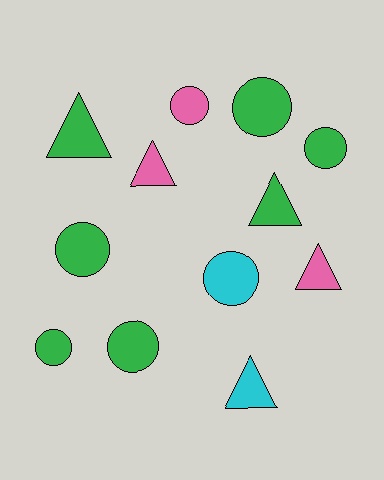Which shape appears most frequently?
Circle, with 7 objects.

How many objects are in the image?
There are 12 objects.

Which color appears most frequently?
Green, with 7 objects.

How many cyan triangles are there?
There is 1 cyan triangle.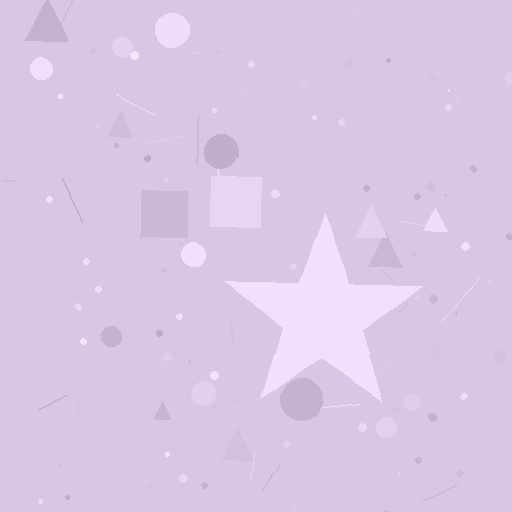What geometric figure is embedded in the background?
A star is embedded in the background.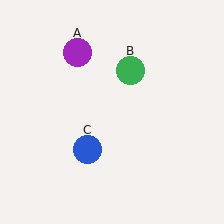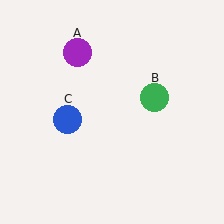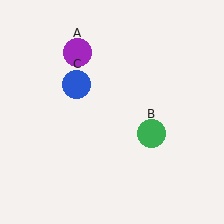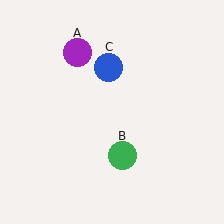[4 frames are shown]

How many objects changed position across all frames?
2 objects changed position: green circle (object B), blue circle (object C).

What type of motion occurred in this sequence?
The green circle (object B), blue circle (object C) rotated clockwise around the center of the scene.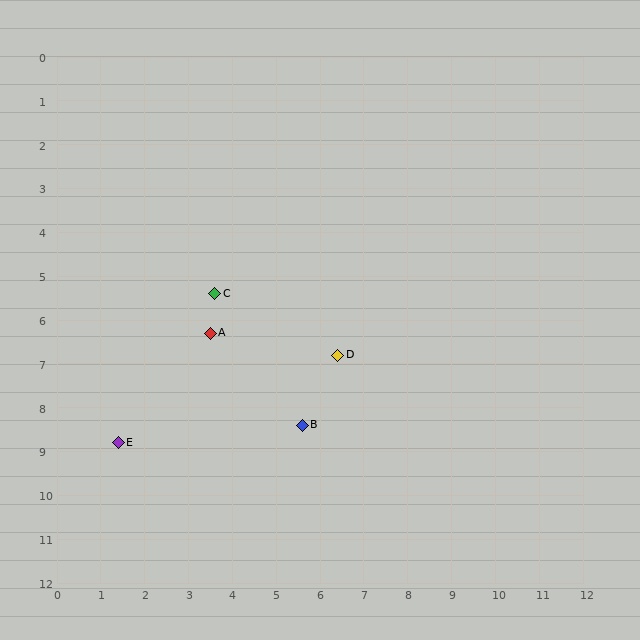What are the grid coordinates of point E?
Point E is at approximately (1.4, 8.8).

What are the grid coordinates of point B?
Point B is at approximately (5.6, 8.4).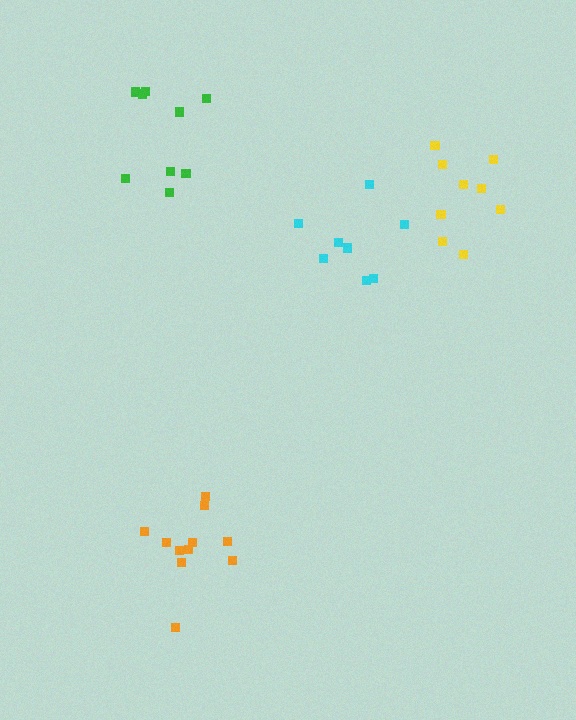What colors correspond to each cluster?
The clusters are colored: green, yellow, cyan, orange.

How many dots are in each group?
Group 1: 9 dots, Group 2: 9 dots, Group 3: 8 dots, Group 4: 11 dots (37 total).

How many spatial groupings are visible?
There are 4 spatial groupings.